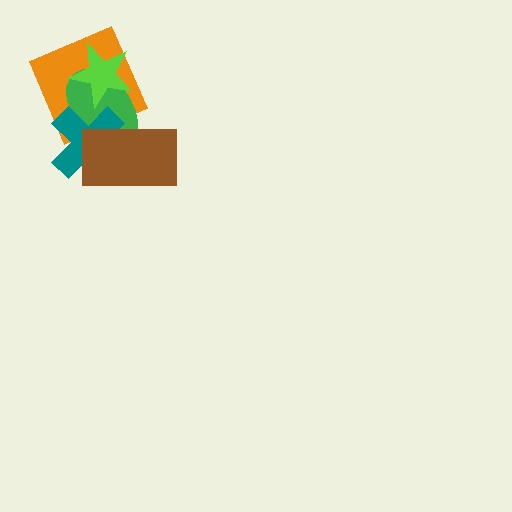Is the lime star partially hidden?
No, no other shape covers it.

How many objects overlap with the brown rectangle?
2 objects overlap with the brown rectangle.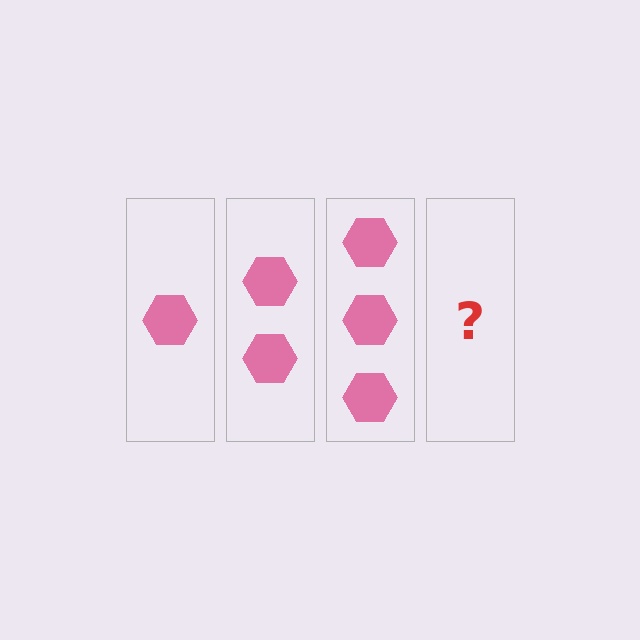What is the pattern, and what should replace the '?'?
The pattern is that each step adds one more hexagon. The '?' should be 4 hexagons.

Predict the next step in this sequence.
The next step is 4 hexagons.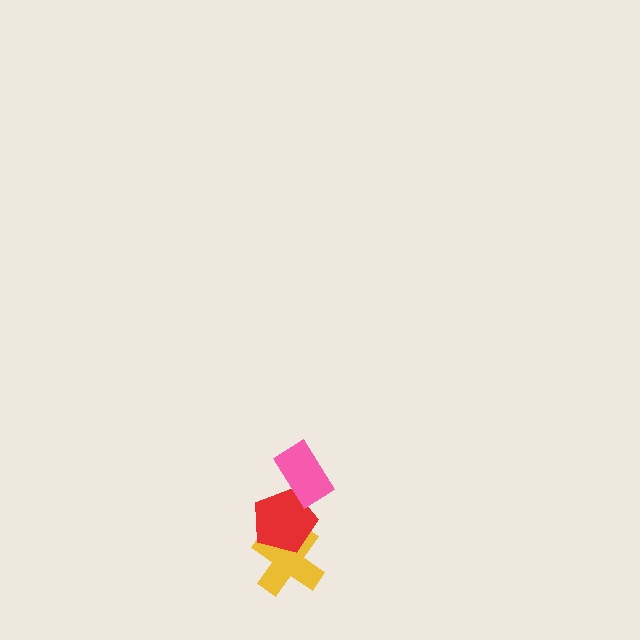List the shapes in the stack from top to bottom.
From top to bottom: the pink rectangle, the red pentagon, the yellow cross.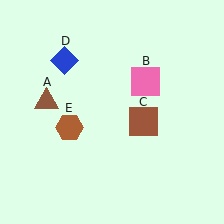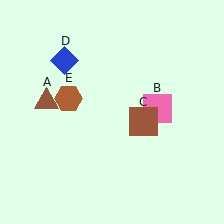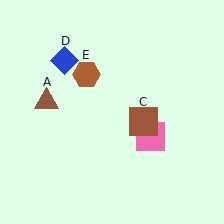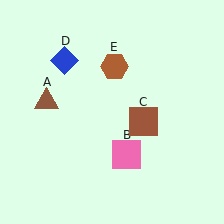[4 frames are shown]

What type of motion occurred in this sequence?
The pink square (object B), brown hexagon (object E) rotated clockwise around the center of the scene.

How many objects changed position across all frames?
2 objects changed position: pink square (object B), brown hexagon (object E).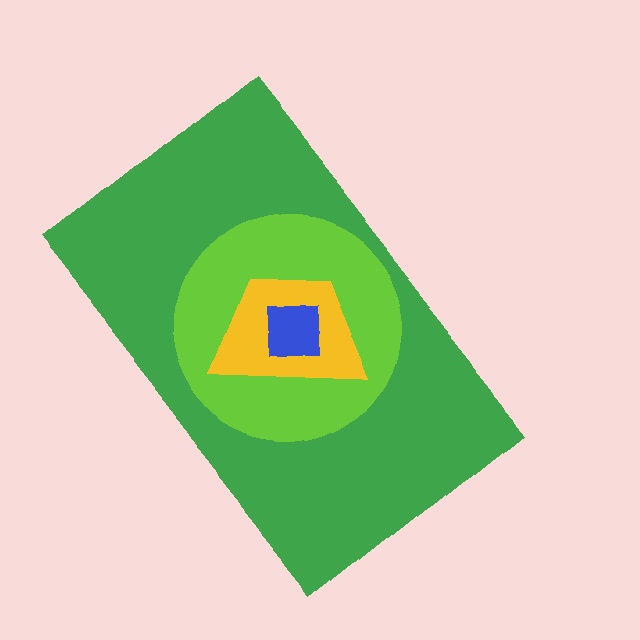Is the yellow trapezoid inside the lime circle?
Yes.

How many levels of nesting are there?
4.